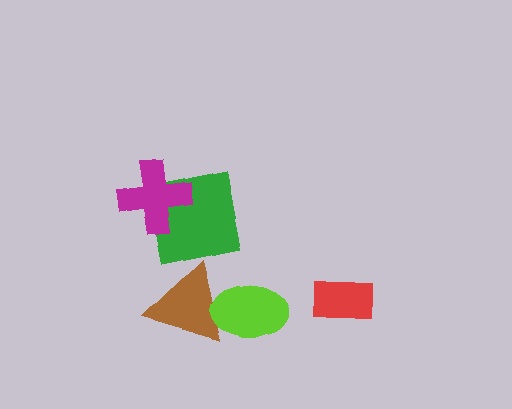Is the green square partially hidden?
Yes, it is partially covered by another shape.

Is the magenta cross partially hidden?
No, no other shape covers it.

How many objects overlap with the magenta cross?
1 object overlaps with the magenta cross.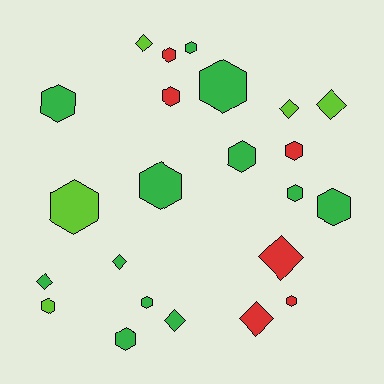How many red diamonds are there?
There are 2 red diamonds.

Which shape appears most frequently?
Hexagon, with 15 objects.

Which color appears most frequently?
Green, with 12 objects.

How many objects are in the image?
There are 23 objects.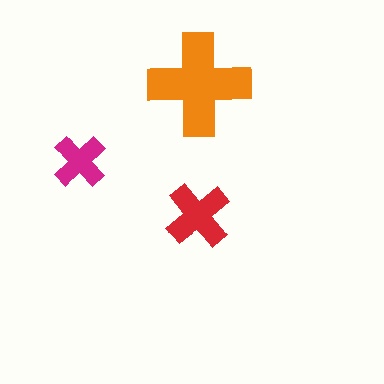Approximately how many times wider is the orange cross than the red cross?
About 1.5 times wider.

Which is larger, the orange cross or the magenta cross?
The orange one.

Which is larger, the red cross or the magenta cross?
The red one.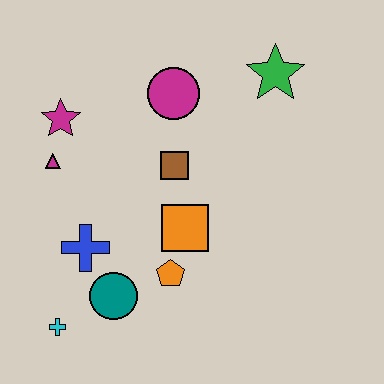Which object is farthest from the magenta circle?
The cyan cross is farthest from the magenta circle.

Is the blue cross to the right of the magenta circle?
No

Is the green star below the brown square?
No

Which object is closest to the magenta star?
The magenta triangle is closest to the magenta star.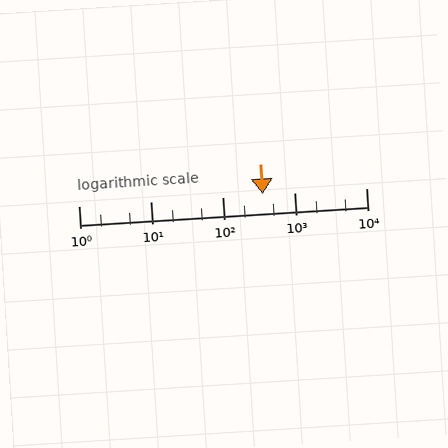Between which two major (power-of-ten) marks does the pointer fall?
The pointer is between 100 and 1000.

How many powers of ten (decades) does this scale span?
The scale spans 4 decades, from 1 to 10000.